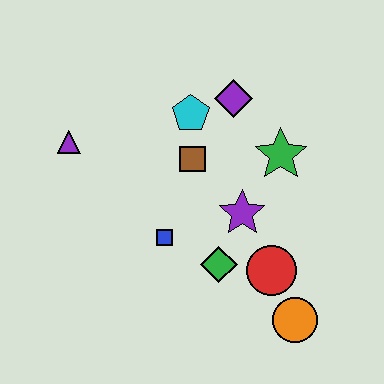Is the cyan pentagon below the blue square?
No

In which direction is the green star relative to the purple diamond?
The green star is below the purple diamond.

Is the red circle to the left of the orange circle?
Yes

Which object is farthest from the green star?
The purple triangle is farthest from the green star.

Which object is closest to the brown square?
The cyan pentagon is closest to the brown square.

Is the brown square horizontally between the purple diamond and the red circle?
No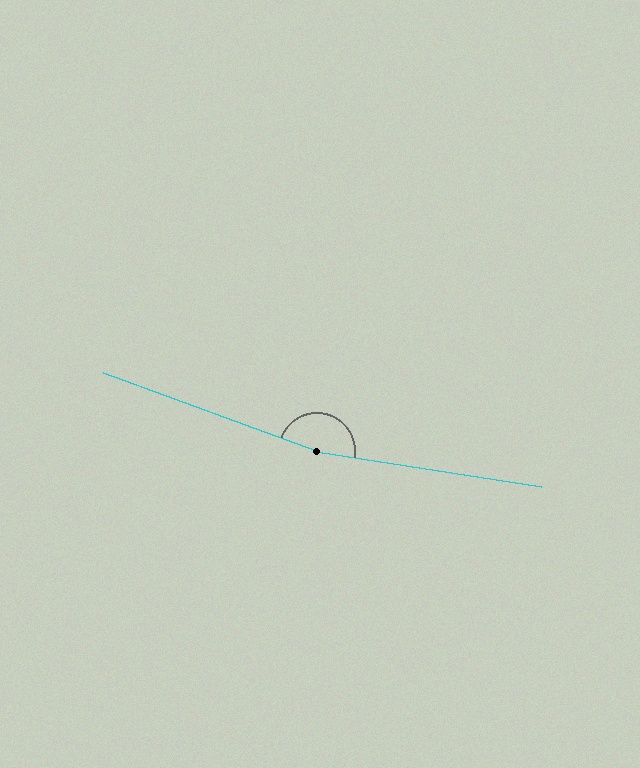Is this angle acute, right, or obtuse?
It is obtuse.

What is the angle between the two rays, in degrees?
Approximately 169 degrees.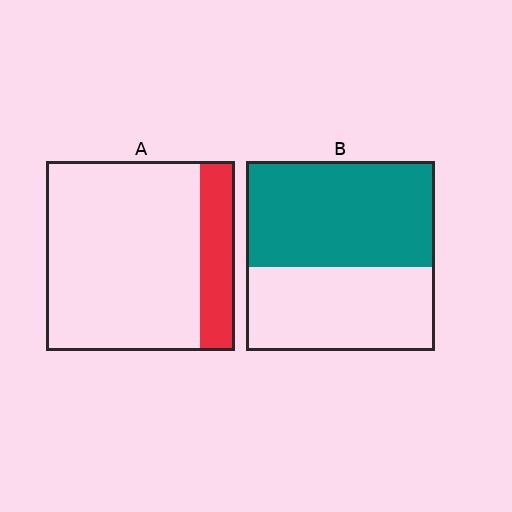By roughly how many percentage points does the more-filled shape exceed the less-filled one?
By roughly 35 percentage points (B over A).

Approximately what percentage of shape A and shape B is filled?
A is approximately 20% and B is approximately 55%.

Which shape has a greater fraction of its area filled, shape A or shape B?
Shape B.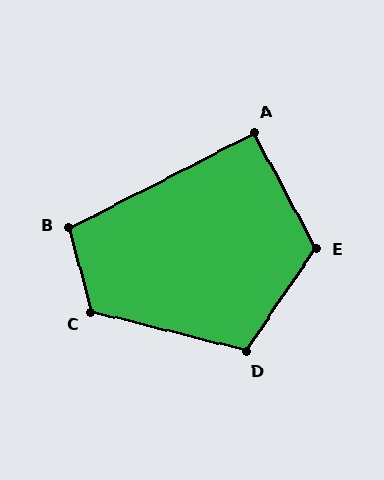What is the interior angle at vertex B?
Approximately 102 degrees (obtuse).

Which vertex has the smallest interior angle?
A, at approximately 91 degrees.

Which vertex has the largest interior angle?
C, at approximately 119 degrees.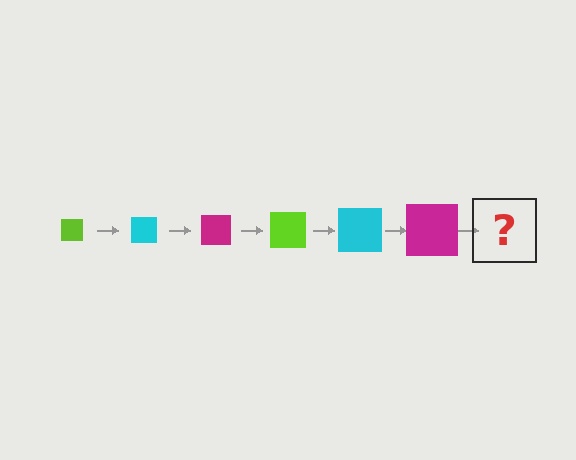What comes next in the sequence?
The next element should be a lime square, larger than the previous one.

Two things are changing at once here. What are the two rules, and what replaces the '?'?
The two rules are that the square grows larger each step and the color cycles through lime, cyan, and magenta. The '?' should be a lime square, larger than the previous one.